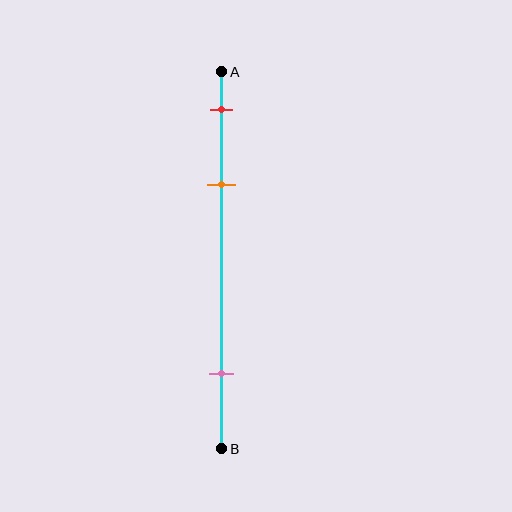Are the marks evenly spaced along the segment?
No, the marks are not evenly spaced.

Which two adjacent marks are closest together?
The red and orange marks are the closest adjacent pair.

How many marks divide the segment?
There are 3 marks dividing the segment.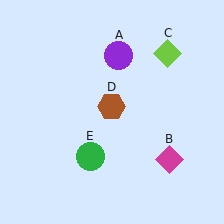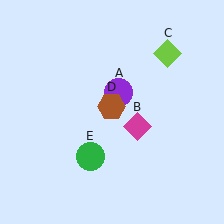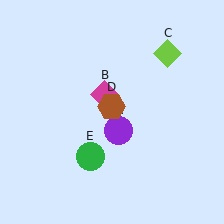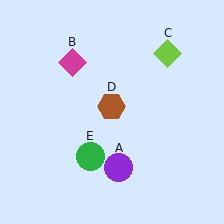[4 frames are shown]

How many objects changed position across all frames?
2 objects changed position: purple circle (object A), magenta diamond (object B).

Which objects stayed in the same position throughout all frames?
Lime diamond (object C) and brown hexagon (object D) and green circle (object E) remained stationary.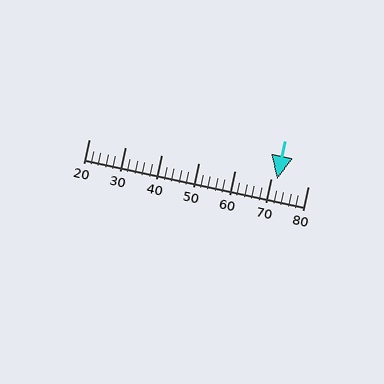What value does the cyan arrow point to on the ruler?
The cyan arrow points to approximately 72.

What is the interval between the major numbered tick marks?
The major tick marks are spaced 10 units apart.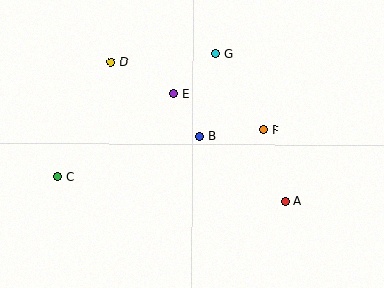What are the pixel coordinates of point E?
Point E is at (174, 93).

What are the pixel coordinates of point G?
Point G is at (215, 54).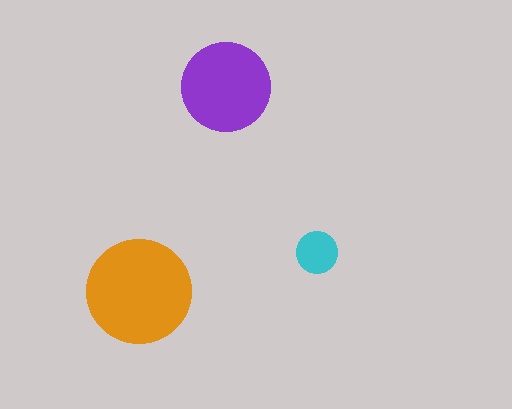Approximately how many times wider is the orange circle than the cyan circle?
About 2.5 times wider.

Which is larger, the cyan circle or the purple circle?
The purple one.